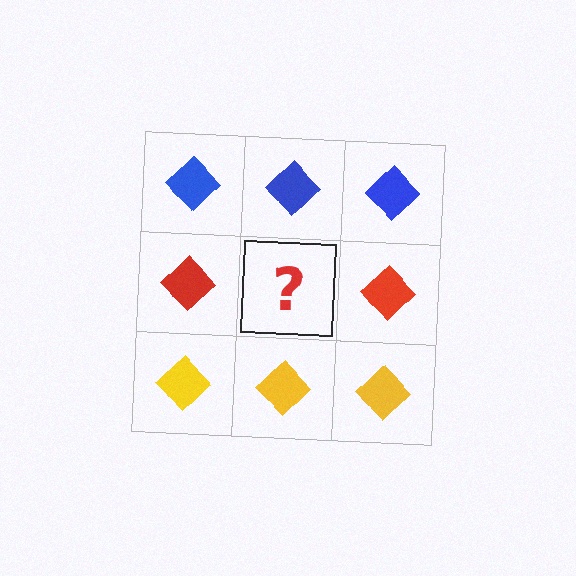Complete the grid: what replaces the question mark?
The question mark should be replaced with a red diamond.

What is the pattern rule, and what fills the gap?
The rule is that each row has a consistent color. The gap should be filled with a red diamond.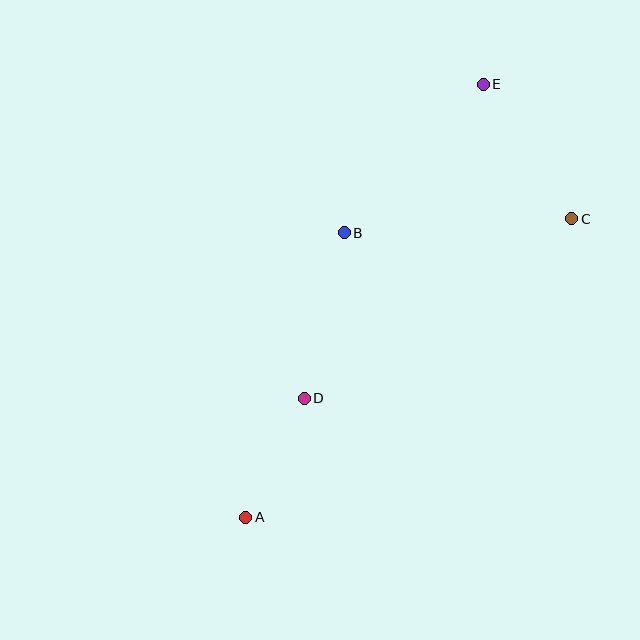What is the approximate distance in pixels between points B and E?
The distance between B and E is approximately 204 pixels.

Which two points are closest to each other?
Points A and D are closest to each other.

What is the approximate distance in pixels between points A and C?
The distance between A and C is approximately 442 pixels.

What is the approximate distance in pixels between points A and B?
The distance between A and B is approximately 301 pixels.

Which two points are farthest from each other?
Points A and E are farthest from each other.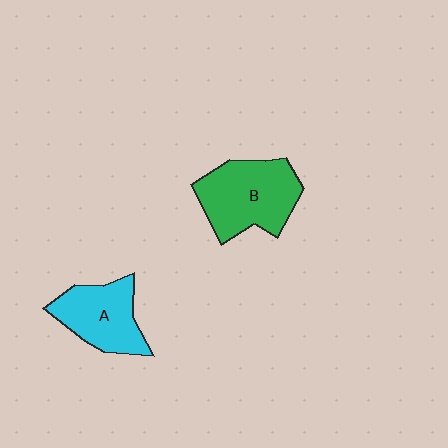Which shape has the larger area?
Shape B (green).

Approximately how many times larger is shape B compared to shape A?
Approximately 1.3 times.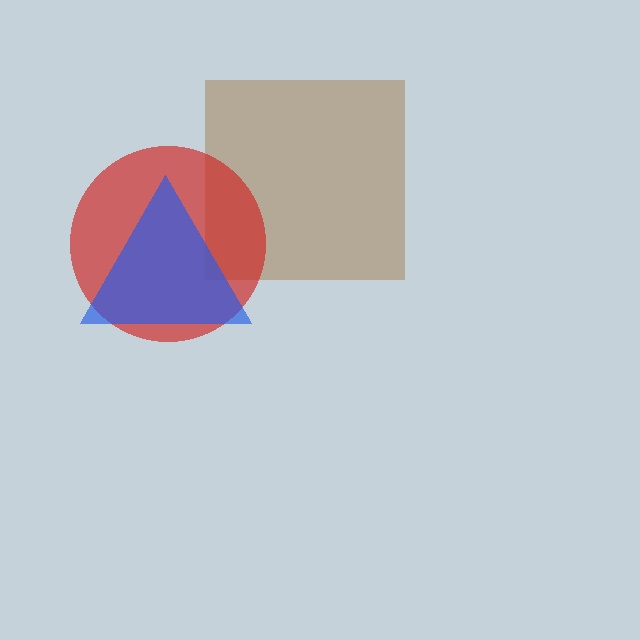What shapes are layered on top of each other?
The layered shapes are: a brown square, a red circle, a blue triangle.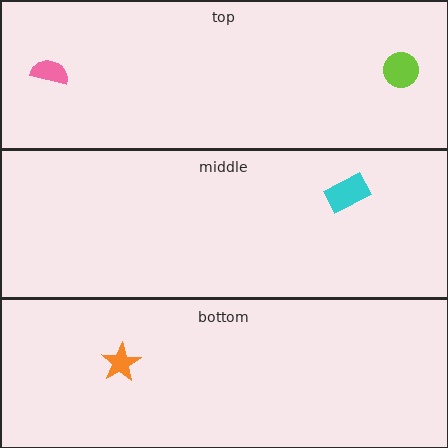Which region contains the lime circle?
The top region.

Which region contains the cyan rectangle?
The middle region.